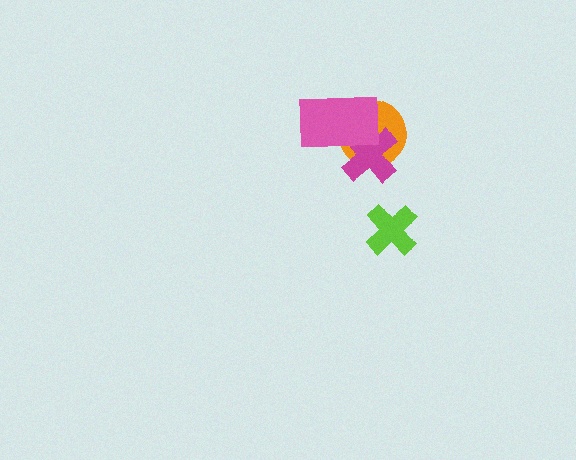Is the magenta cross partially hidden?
Yes, it is partially covered by another shape.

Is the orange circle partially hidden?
Yes, it is partially covered by another shape.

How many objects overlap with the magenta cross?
2 objects overlap with the magenta cross.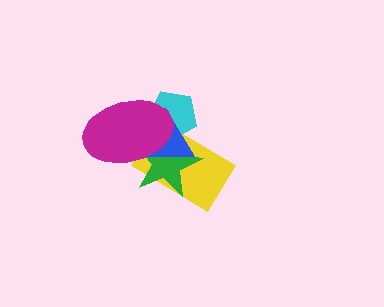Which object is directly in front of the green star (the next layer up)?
The blue triangle is directly in front of the green star.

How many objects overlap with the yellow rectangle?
4 objects overlap with the yellow rectangle.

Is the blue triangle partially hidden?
Yes, it is partially covered by another shape.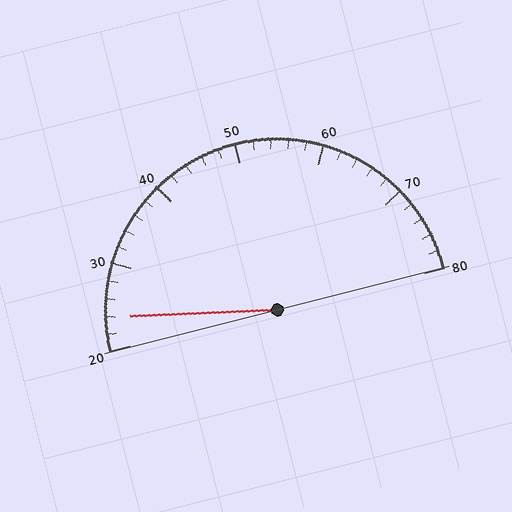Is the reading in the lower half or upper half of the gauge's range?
The reading is in the lower half of the range (20 to 80).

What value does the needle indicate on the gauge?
The needle indicates approximately 24.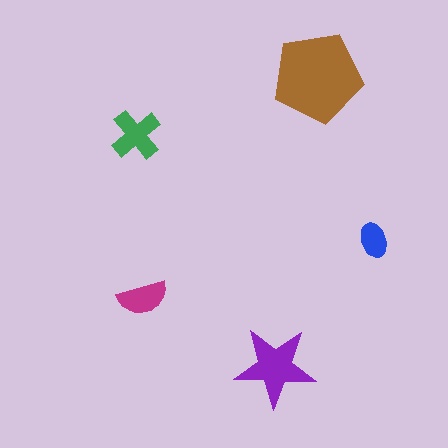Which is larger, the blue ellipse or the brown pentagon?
The brown pentagon.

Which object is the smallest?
The blue ellipse.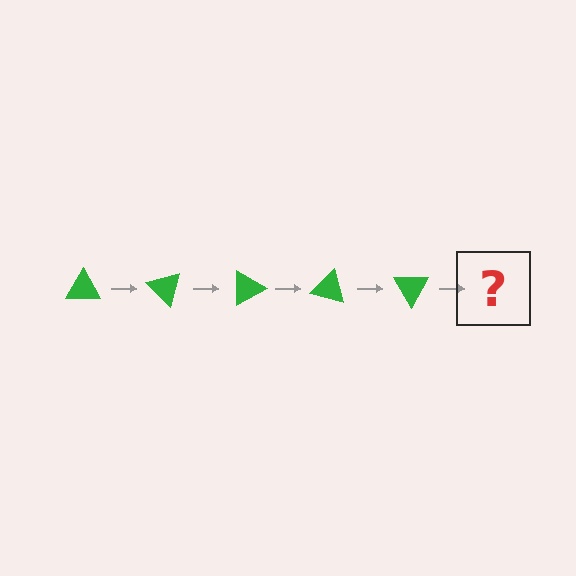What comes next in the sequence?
The next element should be a green triangle rotated 225 degrees.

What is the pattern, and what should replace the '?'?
The pattern is that the triangle rotates 45 degrees each step. The '?' should be a green triangle rotated 225 degrees.